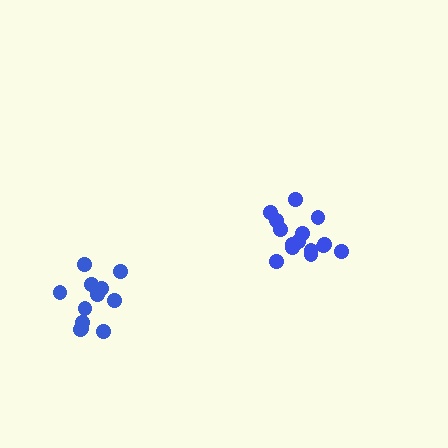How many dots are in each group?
Group 1: 15 dots, Group 2: 13 dots (28 total).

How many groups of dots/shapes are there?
There are 2 groups.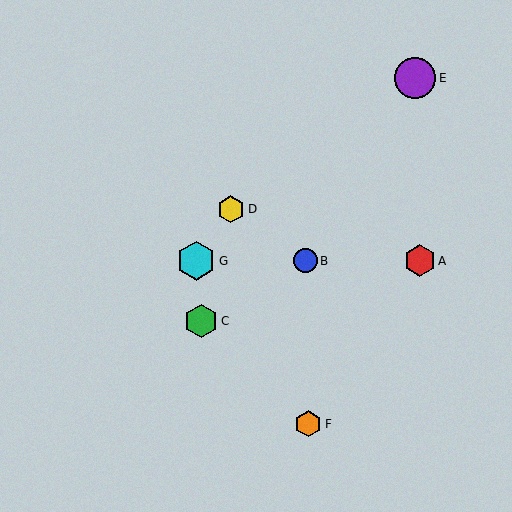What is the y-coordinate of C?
Object C is at y≈321.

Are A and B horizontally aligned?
Yes, both are at y≈261.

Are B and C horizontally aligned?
No, B is at y≈261 and C is at y≈321.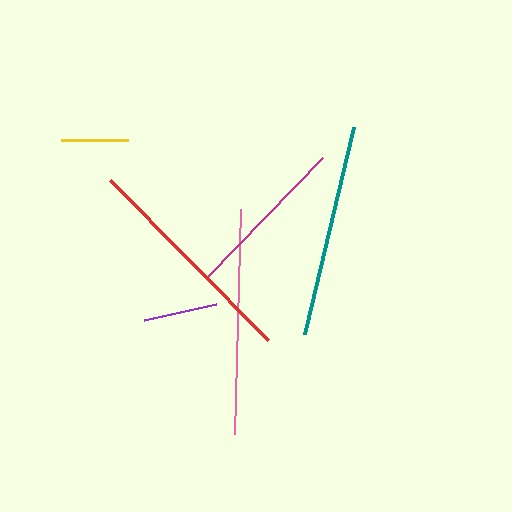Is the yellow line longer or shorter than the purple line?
The purple line is longer than the yellow line.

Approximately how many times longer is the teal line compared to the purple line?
The teal line is approximately 2.8 times the length of the purple line.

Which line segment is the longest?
The pink line is the longest at approximately 225 pixels.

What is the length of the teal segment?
The teal segment is approximately 212 pixels long.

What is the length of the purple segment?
The purple segment is approximately 75 pixels long.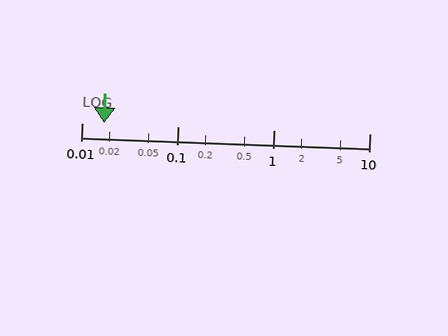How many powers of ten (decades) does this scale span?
The scale spans 3 decades, from 0.01 to 10.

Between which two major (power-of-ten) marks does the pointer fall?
The pointer is between 0.01 and 0.1.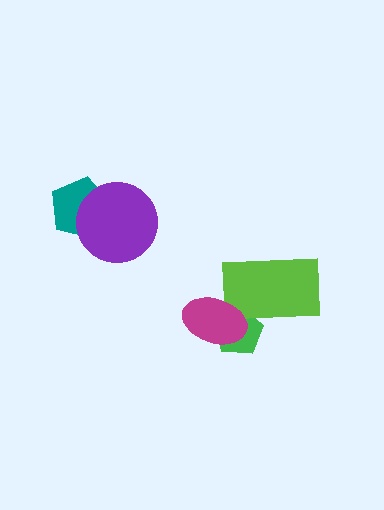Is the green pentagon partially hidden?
Yes, it is partially covered by another shape.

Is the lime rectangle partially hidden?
Yes, it is partially covered by another shape.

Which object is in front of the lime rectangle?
The magenta ellipse is in front of the lime rectangle.